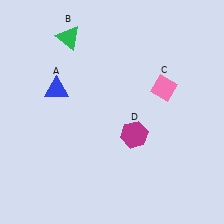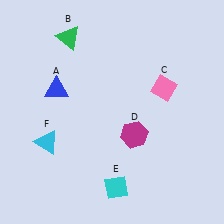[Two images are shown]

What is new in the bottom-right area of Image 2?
A cyan diamond (E) was added in the bottom-right area of Image 2.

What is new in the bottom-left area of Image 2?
A cyan triangle (F) was added in the bottom-left area of Image 2.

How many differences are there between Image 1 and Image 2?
There are 2 differences between the two images.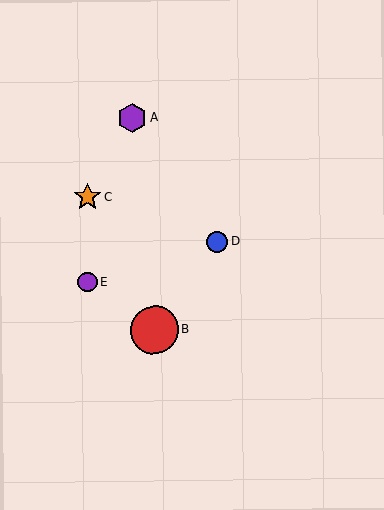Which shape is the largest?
The red circle (labeled B) is the largest.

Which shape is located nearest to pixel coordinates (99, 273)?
The purple circle (labeled E) at (88, 282) is nearest to that location.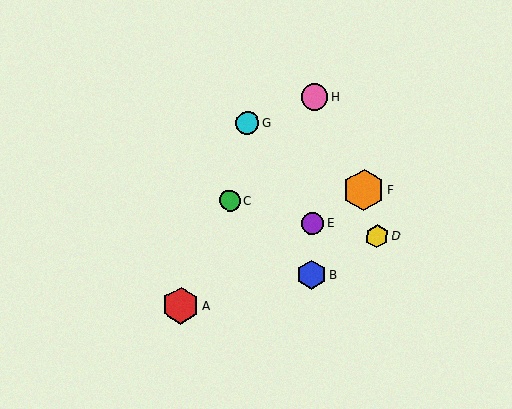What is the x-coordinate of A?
Object A is at x≈181.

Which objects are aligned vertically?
Objects B, E, H are aligned vertically.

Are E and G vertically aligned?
No, E is at x≈312 and G is at x≈248.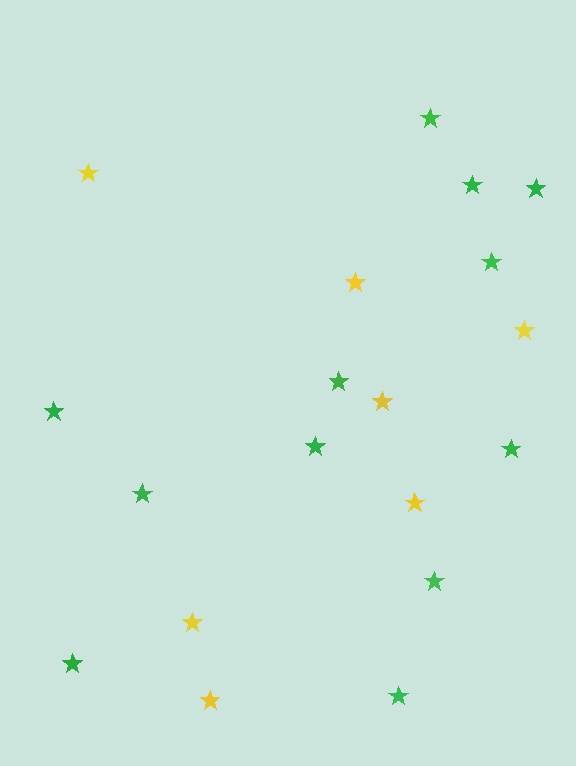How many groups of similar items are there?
There are 2 groups: one group of yellow stars (7) and one group of green stars (12).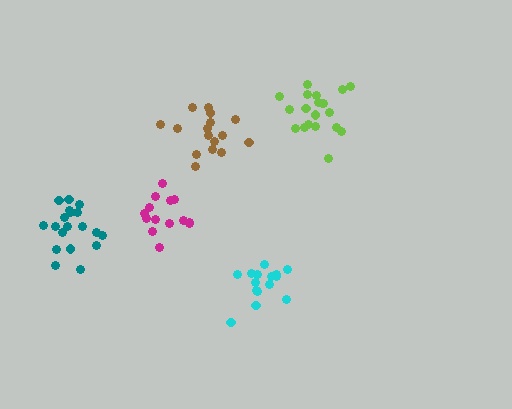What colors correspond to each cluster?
The clusters are colored: lime, cyan, magenta, brown, teal.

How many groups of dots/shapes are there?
There are 5 groups.